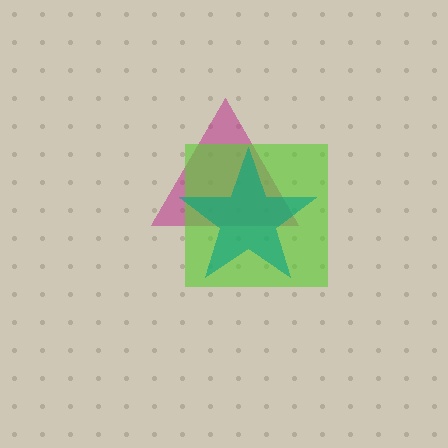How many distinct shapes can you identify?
There are 3 distinct shapes: a magenta triangle, a lime square, a teal star.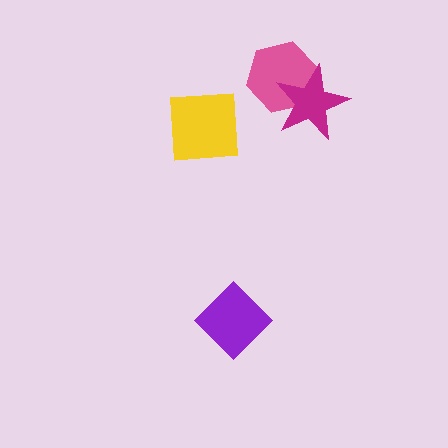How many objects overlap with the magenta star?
1 object overlaps with the magenta star.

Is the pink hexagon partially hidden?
Yes, it is partially covered by another shape.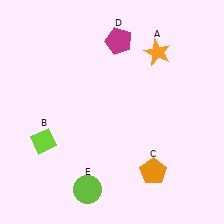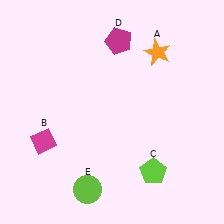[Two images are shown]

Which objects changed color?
B changed from lime to magenta. C changed from orange to lime.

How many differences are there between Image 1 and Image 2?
There are 2 differences between the two images.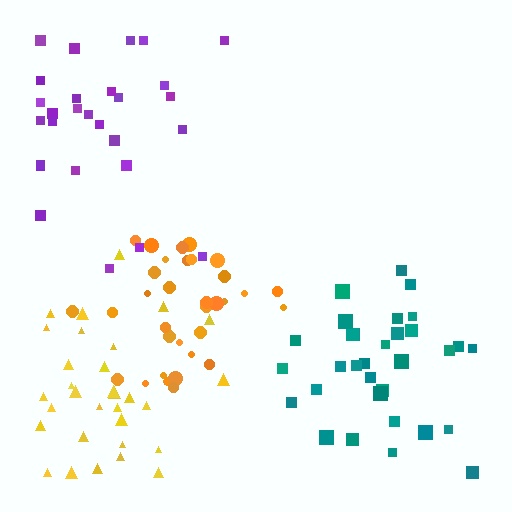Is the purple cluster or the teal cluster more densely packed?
Teal.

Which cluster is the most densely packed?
Orange.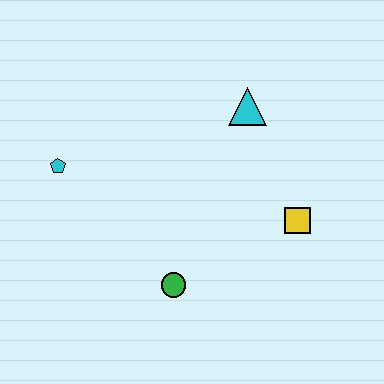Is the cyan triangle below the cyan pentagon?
No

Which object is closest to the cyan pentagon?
The green circle is closest to the cyan pentagon.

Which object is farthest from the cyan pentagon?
The yellow square is farthest from the cyan pentagon.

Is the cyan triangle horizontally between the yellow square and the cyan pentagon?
Yes